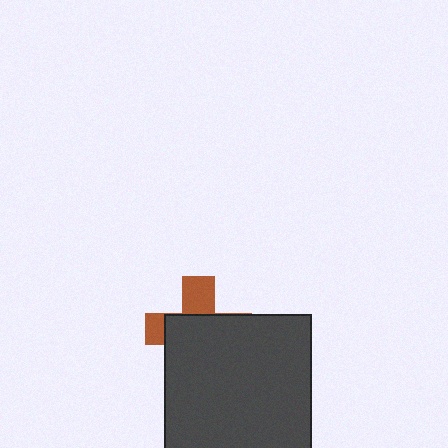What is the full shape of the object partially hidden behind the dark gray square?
The partially hidden object is a brown cross.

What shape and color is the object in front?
The object in front is a dark gray square.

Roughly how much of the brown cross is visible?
A small part of it is visible (roughly 32%).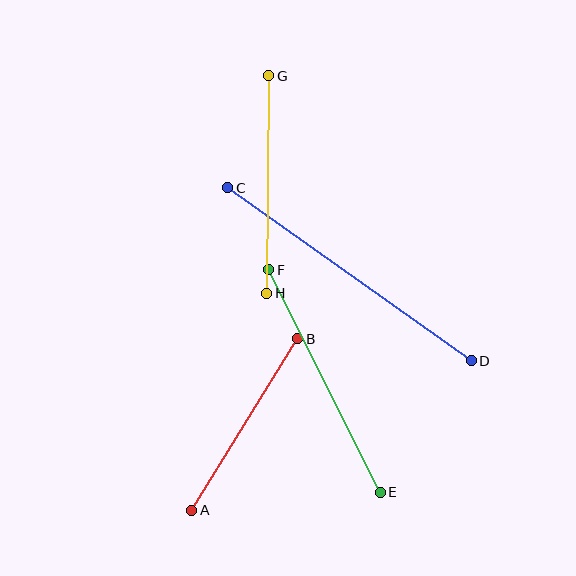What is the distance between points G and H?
The distance is approximately 218 pixels.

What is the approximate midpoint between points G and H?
The midpoint is at approximately (268, 184) pixels.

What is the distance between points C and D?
The distance is approximately 299 pixels.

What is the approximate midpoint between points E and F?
The midpoint is at approximately (325, 381) pixels.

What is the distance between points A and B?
The distance is approximately 202 pixels.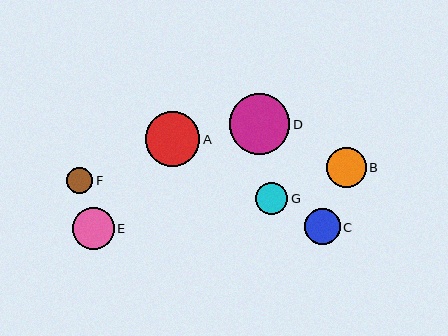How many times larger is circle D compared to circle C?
Circle D is approximately 1.7 times the size of circle C.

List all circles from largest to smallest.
From largest to smallest: D, A, E, B, C, G, F.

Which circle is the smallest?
Circle F is the smallest with a size of approximately 27 pixels.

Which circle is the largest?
Circle D is the largest with a size of approximately 61 pixels.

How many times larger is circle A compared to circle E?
Circle A is approximately 1.3 times the size of circle E.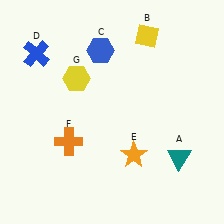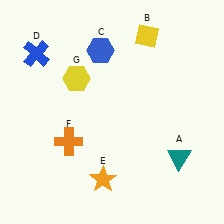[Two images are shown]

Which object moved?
The orange star (E) moved left.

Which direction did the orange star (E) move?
The orange star (E) moved left.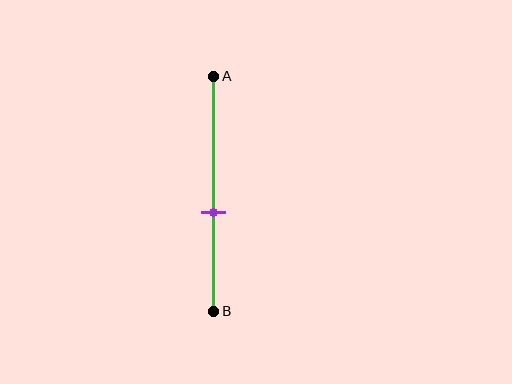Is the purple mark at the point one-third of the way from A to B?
No, the mark is at about 60% from A, not at the 33% one-third point.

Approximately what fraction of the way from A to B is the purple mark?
The purple mark is approximately 60% of the way from A to B.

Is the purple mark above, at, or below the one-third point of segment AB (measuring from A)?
The purple mark is below the one-third point of segment AB.